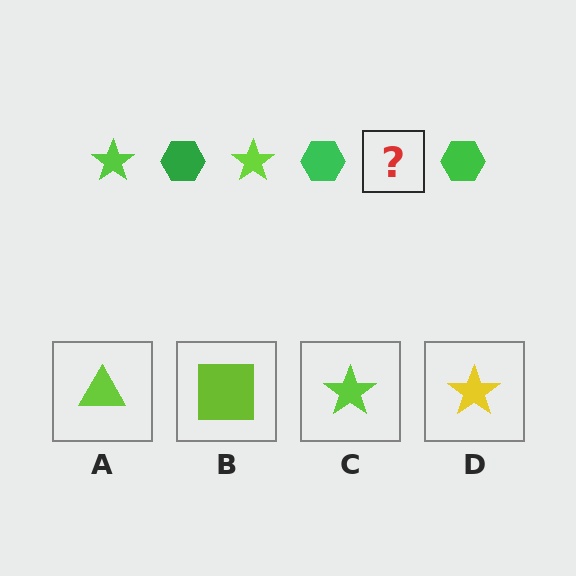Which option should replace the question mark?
Option C.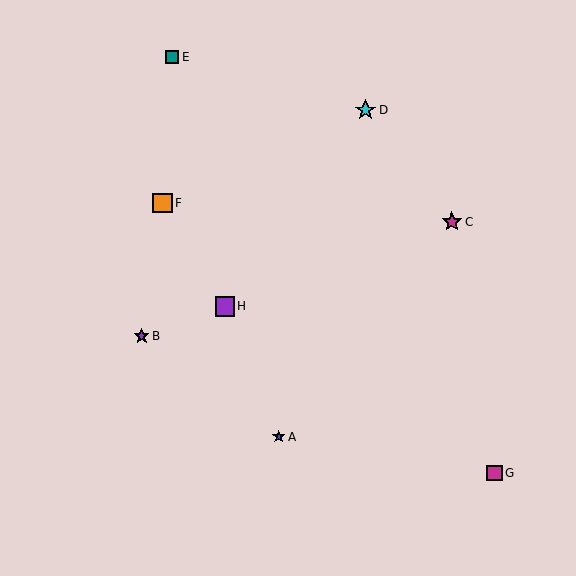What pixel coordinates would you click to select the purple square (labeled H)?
Click at (225, 306) to select the purple square H.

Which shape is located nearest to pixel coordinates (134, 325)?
The purple star (labeled B) at (142, 336) is nearest to that location.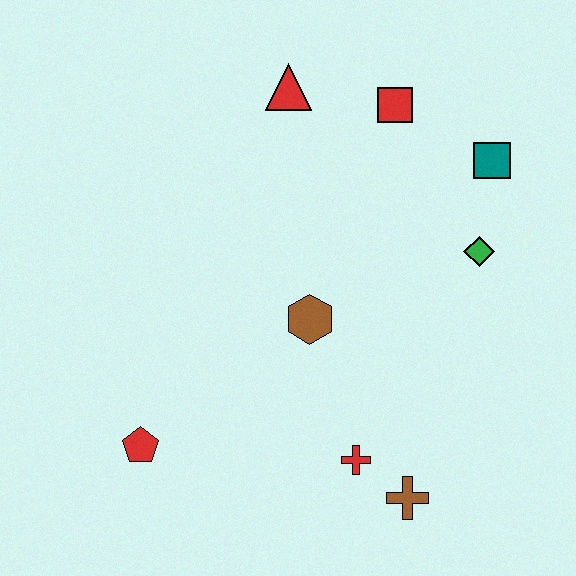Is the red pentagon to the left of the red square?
Yes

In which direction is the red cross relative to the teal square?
The red cross is below the teal square.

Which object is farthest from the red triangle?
The brown cross is farthest from the red triangle.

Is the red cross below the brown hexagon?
Yes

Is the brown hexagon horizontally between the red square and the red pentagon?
Yes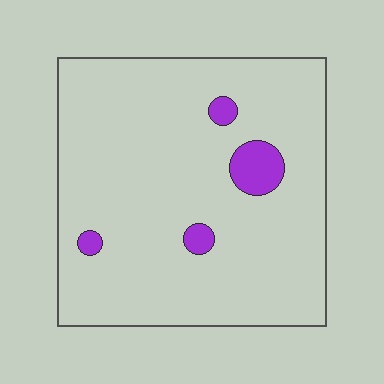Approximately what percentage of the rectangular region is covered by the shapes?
Approximately 5%.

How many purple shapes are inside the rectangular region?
4.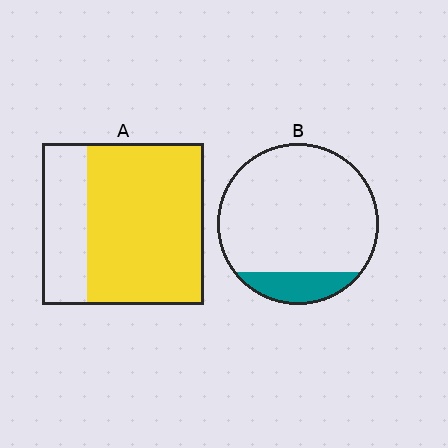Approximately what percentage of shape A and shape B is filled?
A is approximately 70% and B is approximately 15%.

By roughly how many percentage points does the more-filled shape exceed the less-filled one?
By roughly 60 percentage points (A over B).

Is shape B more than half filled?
No.